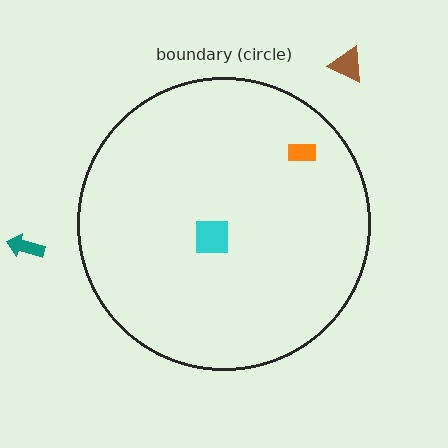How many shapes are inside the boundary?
2 inside, 2 outside.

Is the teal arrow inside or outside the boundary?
Outside.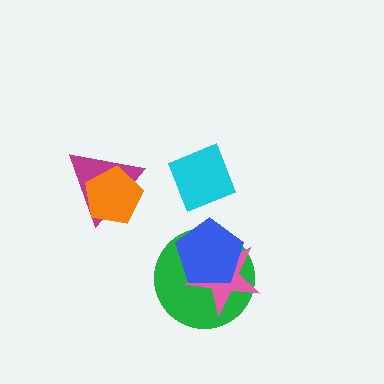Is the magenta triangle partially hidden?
Yes, it is partially covered by another shape.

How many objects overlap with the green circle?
2 objects overlap with the green circle.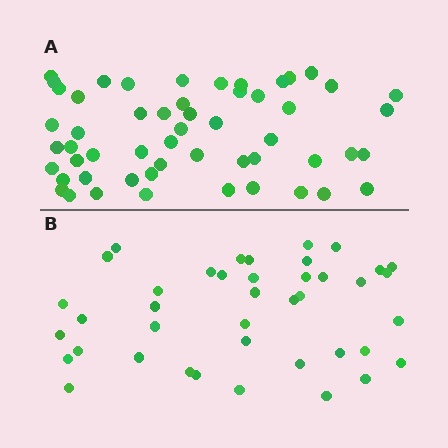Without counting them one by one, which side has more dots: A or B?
Region A (the top region) has more dots.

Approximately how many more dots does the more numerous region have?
Region A has approximately 15 more dots than region B.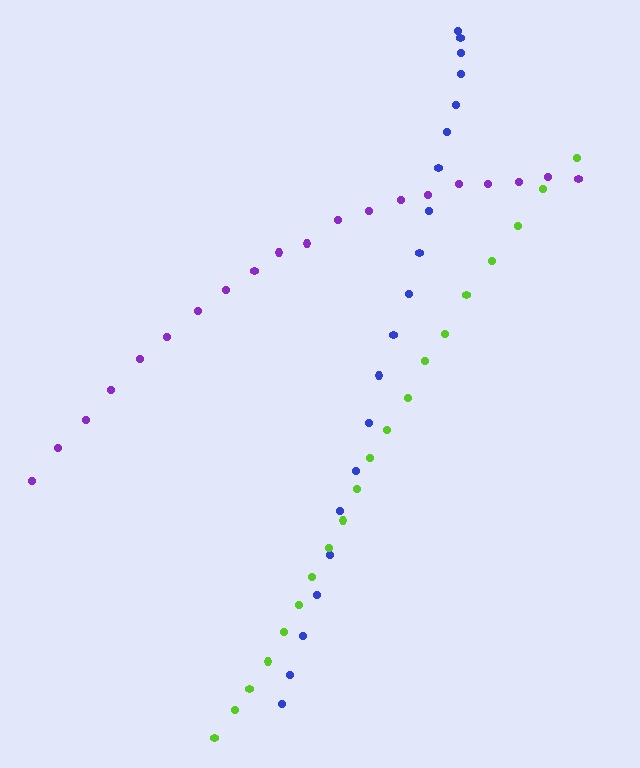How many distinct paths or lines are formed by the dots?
There are 3 distinct paths.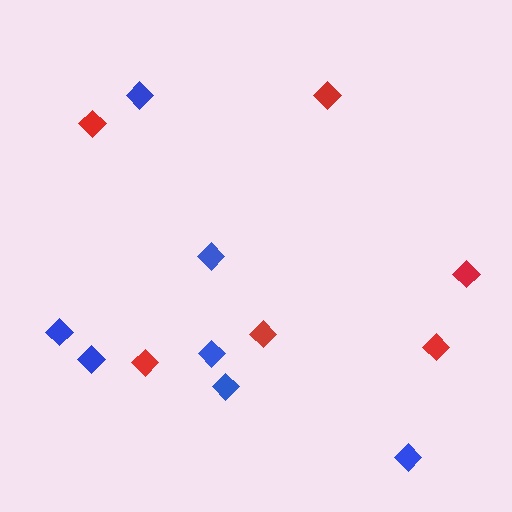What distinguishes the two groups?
There are 2 groups: one group of blue diamonds (7) and one group of red diamonds (6).